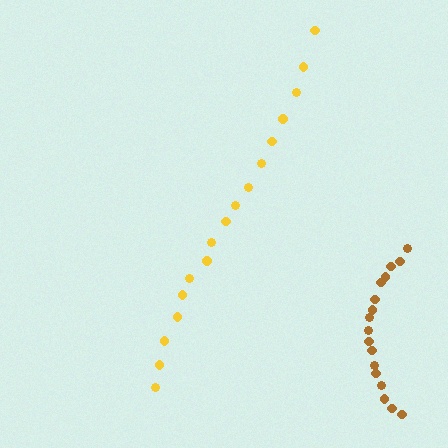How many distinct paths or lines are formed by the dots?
There are 2 distinct paths.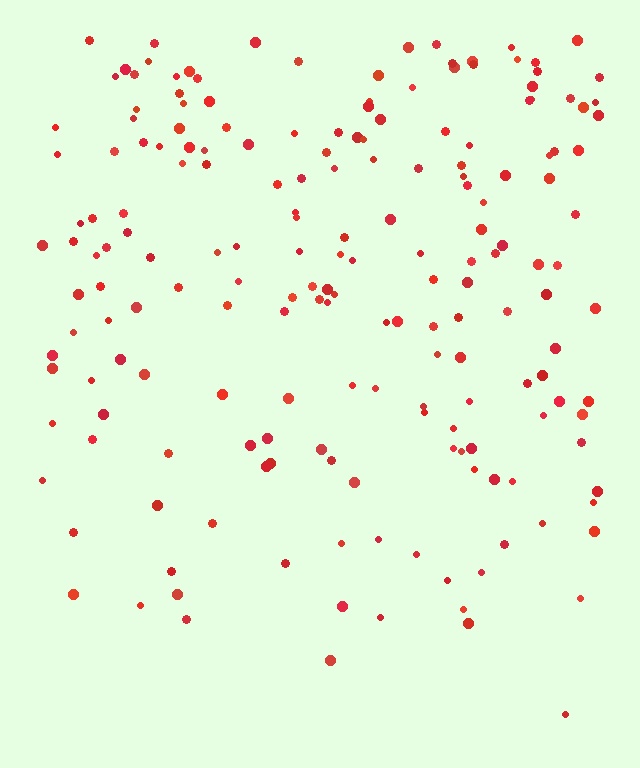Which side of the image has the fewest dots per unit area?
The bottom.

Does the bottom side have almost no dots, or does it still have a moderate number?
Still a moderate number, just noticeably fewer than the top.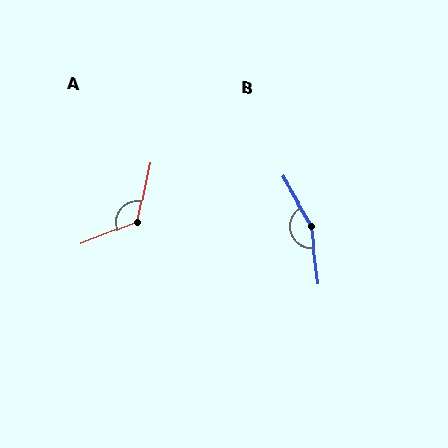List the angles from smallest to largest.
A (124°), B (157°).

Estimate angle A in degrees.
Approximately 124 degrees.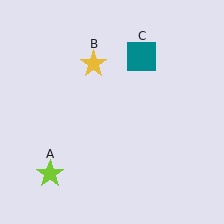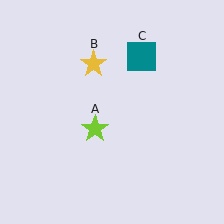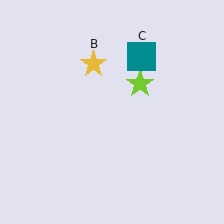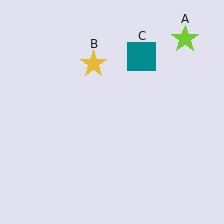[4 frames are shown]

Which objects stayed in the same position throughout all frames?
Yellow star (object B) and teal square (object C) remained stationary.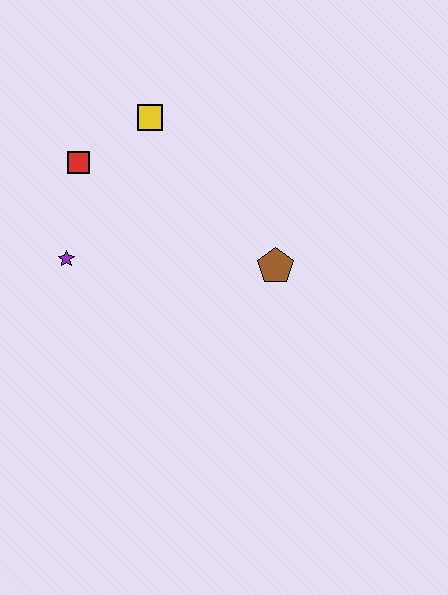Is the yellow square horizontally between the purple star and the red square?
No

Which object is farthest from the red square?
The brown pentagon is farthest from the red square.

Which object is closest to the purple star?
The red square is closest to the purple star.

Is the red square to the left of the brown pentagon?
Yes